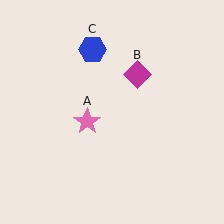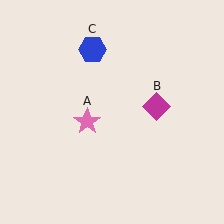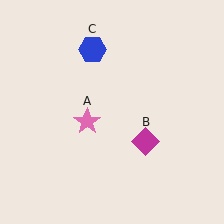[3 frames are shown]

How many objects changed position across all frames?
1 object changed position: magenta diamond (object B).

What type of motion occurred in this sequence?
The magenta diamond (object B) rotated clockwise around the center of the scene.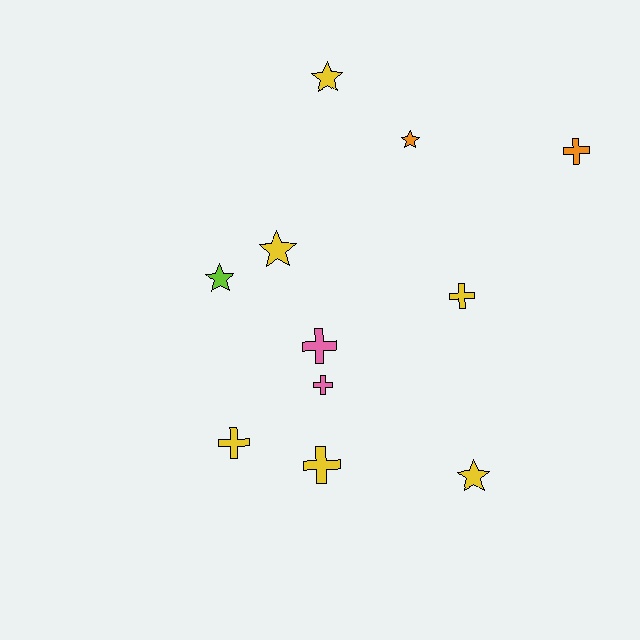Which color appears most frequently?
Yellow, with 6 objects.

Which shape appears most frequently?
Cross, with 6 objects.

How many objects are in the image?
There are 11 objects.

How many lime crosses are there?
There are no lime crosses.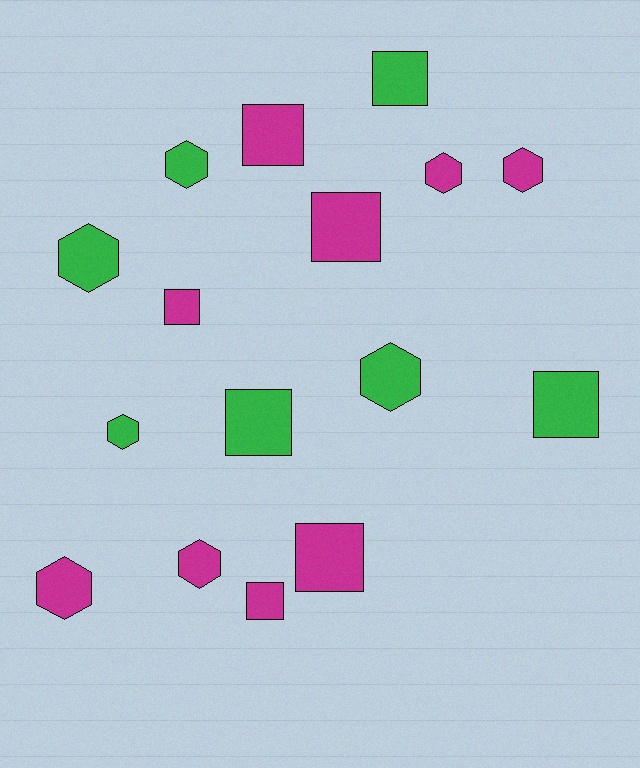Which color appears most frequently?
Magenta, with 9 objects.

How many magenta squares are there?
There are 5 magenta squares.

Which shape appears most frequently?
Square, with 8 objects.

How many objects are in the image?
There are 16 objects.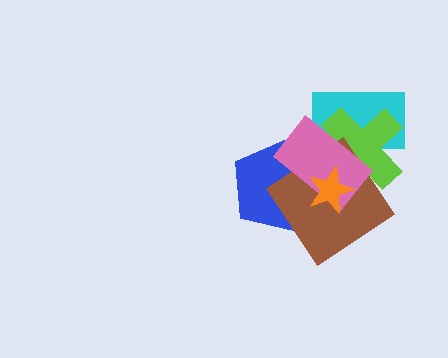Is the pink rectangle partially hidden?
Yes, it is partially covered by another shape.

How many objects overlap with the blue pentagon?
3 objects overlap with the blue pentagon.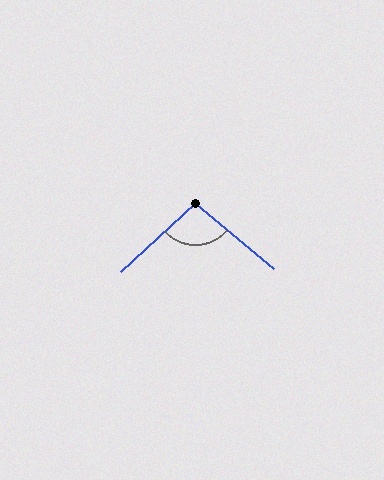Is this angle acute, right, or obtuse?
It is obtuse.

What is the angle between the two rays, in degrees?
Approximately 98 degrees.